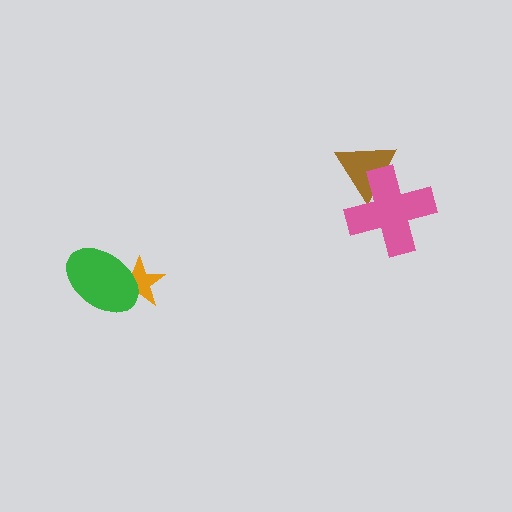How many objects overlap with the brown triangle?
1 object overlaps with the brown triangle.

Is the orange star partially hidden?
Yes, it is partially covered by another shape.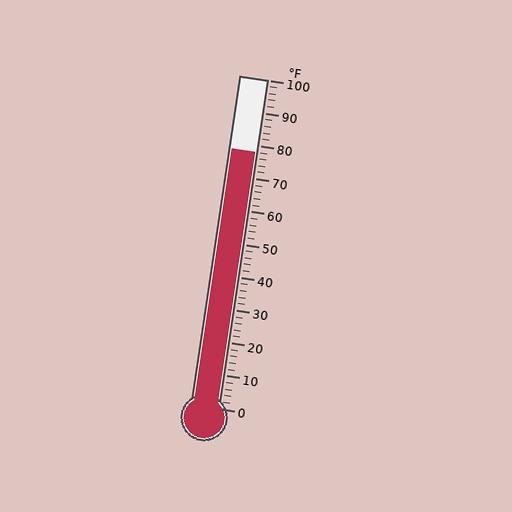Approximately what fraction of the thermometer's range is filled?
The thermometer is filled to approximately 80% of its range.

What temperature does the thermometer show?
The thermometer shows approximately 78°F.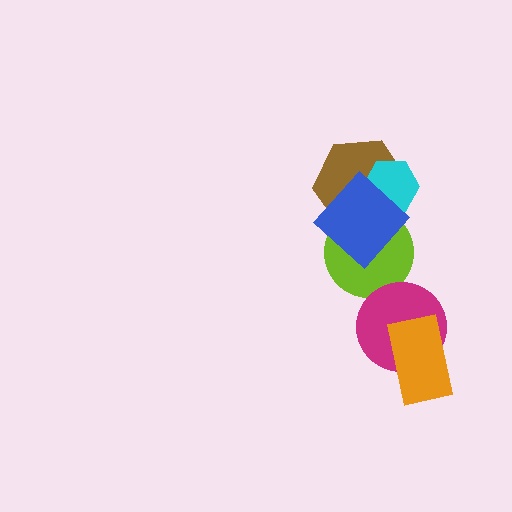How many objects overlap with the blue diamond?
3 objects overlap with the blue diamond.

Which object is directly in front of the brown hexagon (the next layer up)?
The cyan hexagon is directly in front of the brown hexagon.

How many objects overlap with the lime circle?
2 objects overlap with the lime circle.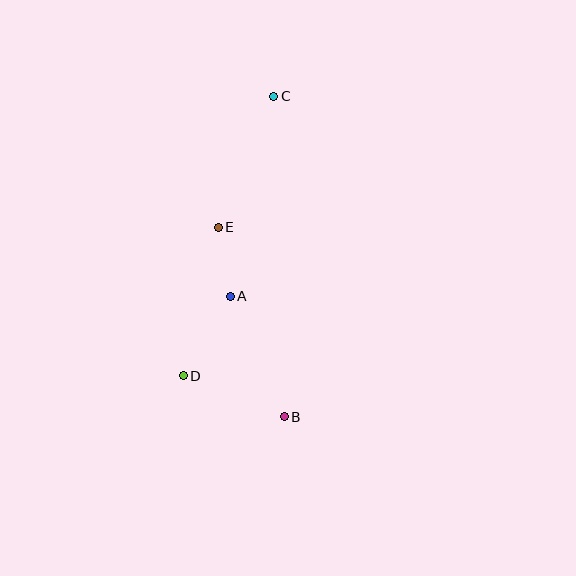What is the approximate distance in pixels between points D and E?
The distance between D and E is approximately 153 pixels.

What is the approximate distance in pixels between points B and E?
The distance between B and E is approximately 201 pixels.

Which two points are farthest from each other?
Points B and C are farthest from each other.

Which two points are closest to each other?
Points A and E are closest to each other.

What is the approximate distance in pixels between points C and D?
The distance between C and D is approximately 294 pixels.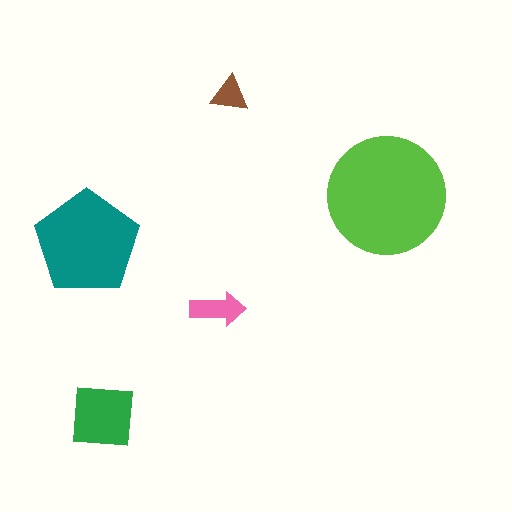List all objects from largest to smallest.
The lime circle, the teal pentagon, the green square, the pink arrow, the brown triangle.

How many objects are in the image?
There are 5 objects in the image.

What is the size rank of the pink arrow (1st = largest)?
4th.